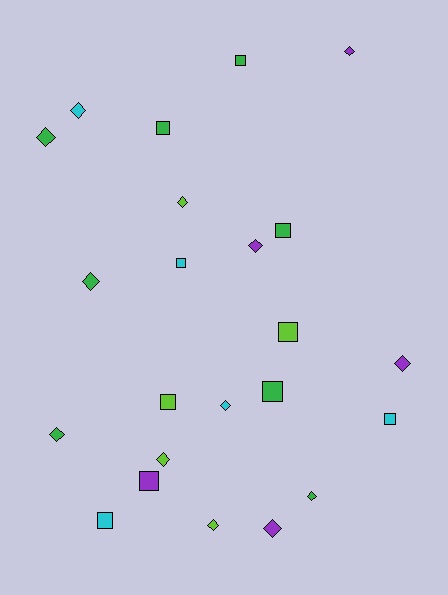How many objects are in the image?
There are 23 objects.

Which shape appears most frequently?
Diamond, with 13 objects.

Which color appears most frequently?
Green, with 8 objects.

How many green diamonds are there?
There are 4 green diamonds.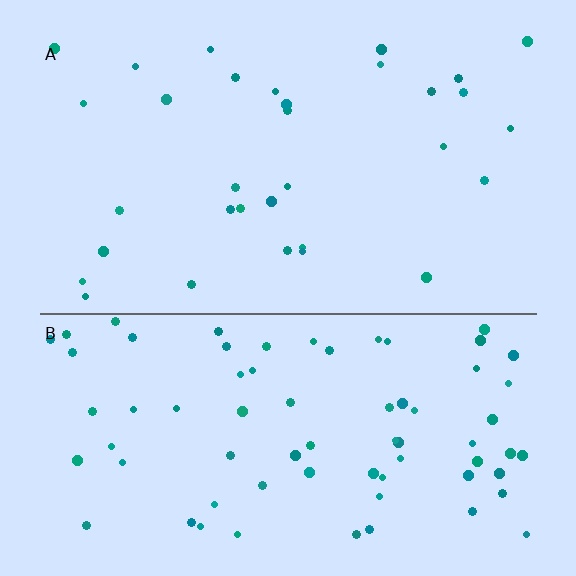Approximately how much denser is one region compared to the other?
Approximately 2.2× — region B over region A.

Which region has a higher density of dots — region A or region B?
B (the bottom).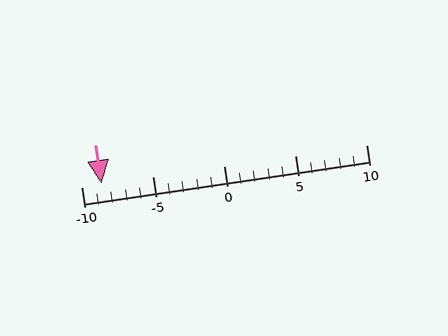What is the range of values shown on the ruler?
The ruler shows values from -10 to 10.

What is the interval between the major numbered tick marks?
The major tick marks are spaced 5 units apart.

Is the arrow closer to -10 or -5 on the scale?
The arrow is closer to -10.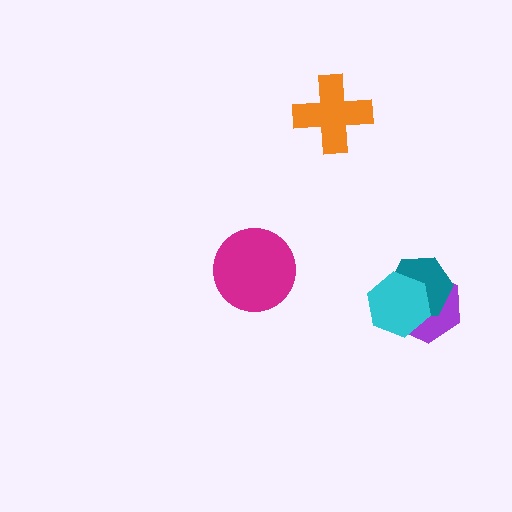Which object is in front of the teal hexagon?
The cyan hexagon is in front of the teal hexagon.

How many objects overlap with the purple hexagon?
2 objects overlap with the purple hexagon.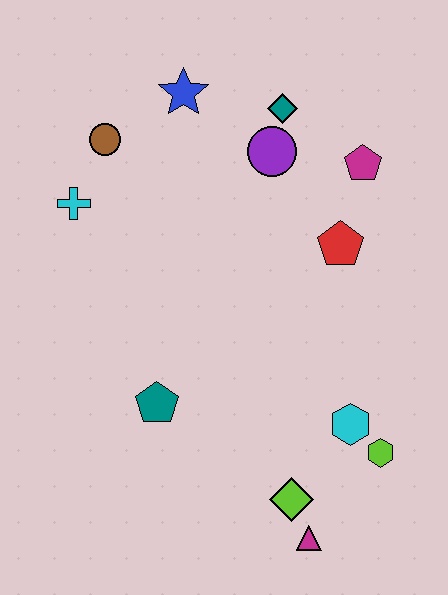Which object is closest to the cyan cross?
The brown circle is closest to the cyan cross.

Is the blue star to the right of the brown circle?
Yes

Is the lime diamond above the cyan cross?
No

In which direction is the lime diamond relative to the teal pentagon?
The lime diamond is to the right of the teal pentagon.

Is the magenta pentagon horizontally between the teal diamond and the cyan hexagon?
No